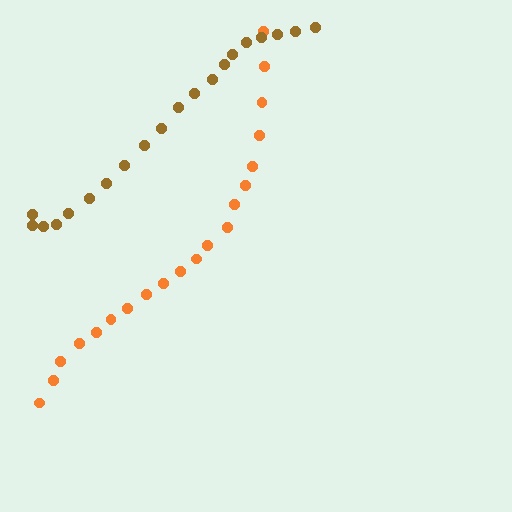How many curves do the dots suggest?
There are 2 distinct paths.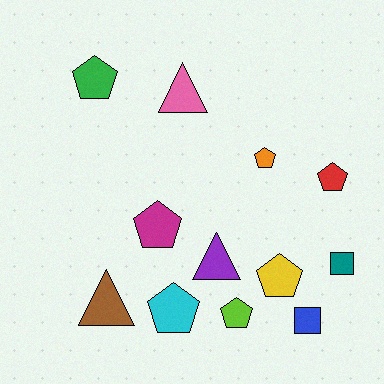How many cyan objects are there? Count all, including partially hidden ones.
There is 1 cyan object.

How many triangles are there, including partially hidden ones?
There are 3 triangles.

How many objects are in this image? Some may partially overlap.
There are 12 objects.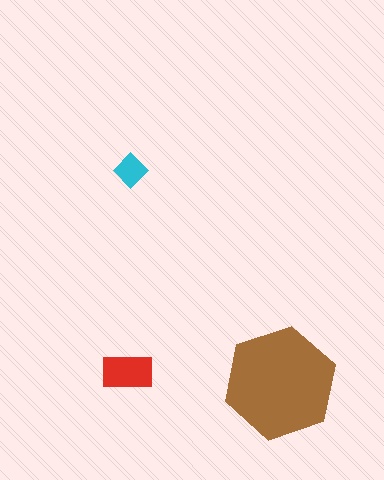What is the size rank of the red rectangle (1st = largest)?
2nd.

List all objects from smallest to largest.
The cyan diamond, the red rectangle, the brown hexagon.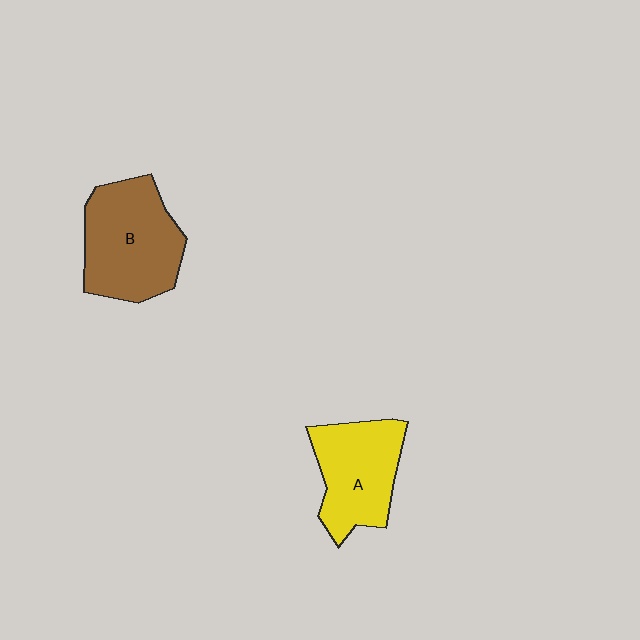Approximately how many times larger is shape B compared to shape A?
Approximately 1.2 times.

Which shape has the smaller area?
Shape A (yellow).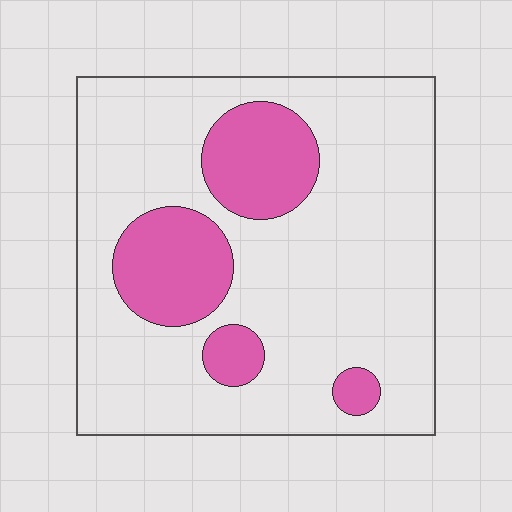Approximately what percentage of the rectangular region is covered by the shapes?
Approximately 20%.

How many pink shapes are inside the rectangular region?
4.